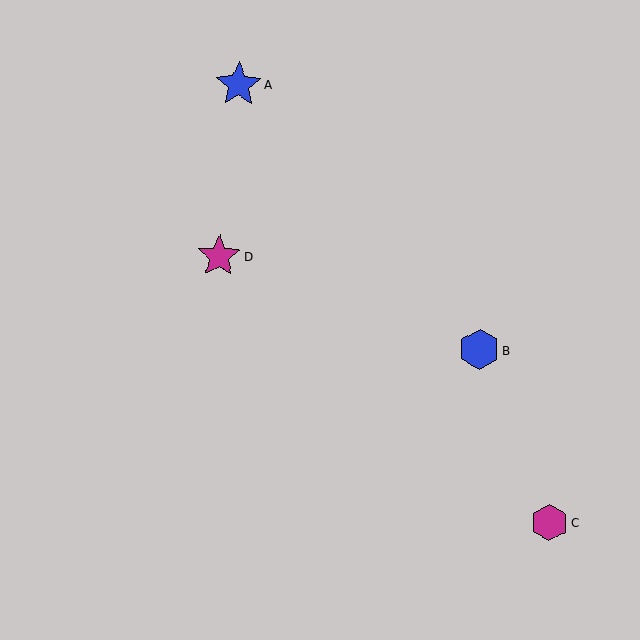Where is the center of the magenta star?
The center of the magenta star is at (219, 256).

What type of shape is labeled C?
Shape C is a magenta hexagon.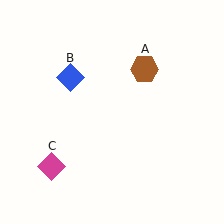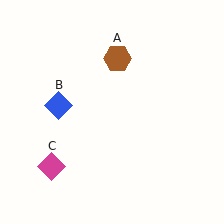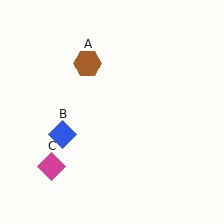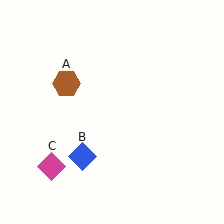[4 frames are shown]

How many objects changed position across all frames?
2 objects changed position: brown hexagon (object A), blue diamond (object B).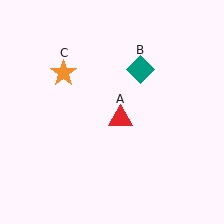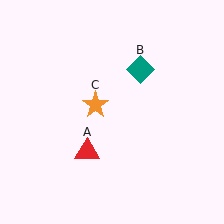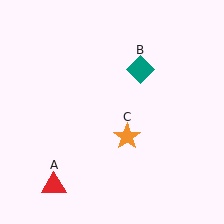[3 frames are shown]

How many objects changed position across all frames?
2 objects changed position: red triangle (object A), orange star (object C).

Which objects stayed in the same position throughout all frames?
Teal diamond (object B) remained stationary.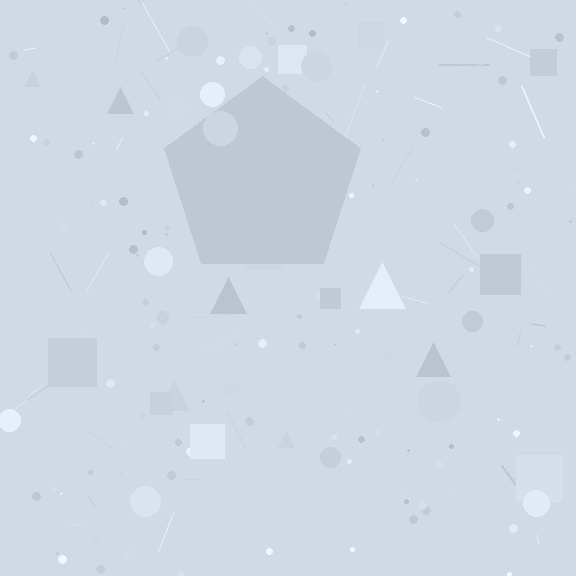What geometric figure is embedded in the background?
A pentagon is embedded in the background.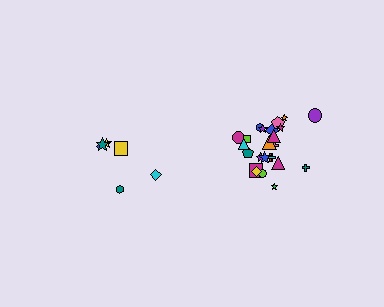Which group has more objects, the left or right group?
The right group.